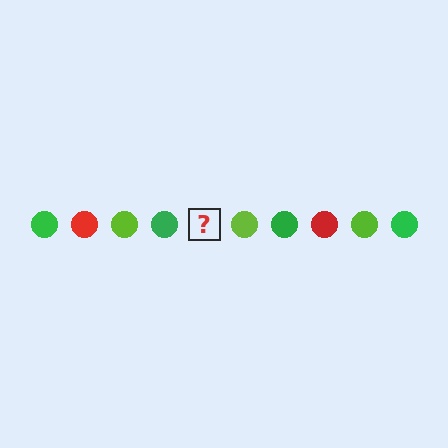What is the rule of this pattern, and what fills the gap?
The rule is that the pattern cycles through green, red, lime circles. The gap should be filled with a red circle.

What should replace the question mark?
The question mark should be replaced with a red circle.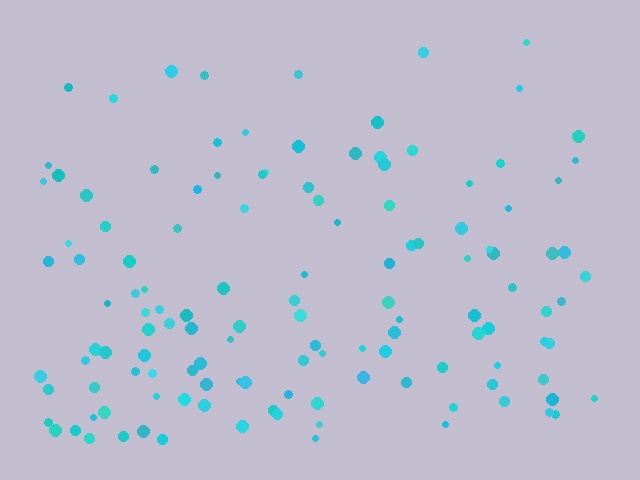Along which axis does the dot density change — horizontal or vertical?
Vertical.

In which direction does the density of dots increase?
From top to bottom, with the bottom side densest.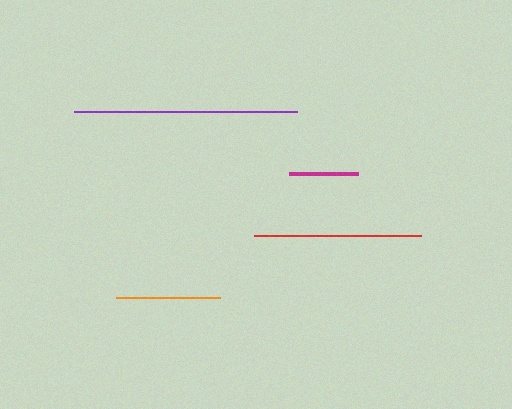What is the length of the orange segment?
The orange segment is approximately 104 pixels long.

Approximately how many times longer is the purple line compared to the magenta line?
The purple line is approximately 3.2 times the length of the magenta line.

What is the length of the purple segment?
The purple segment is approximately 223 pixels long.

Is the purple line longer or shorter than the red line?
The purple line is longer than the red line.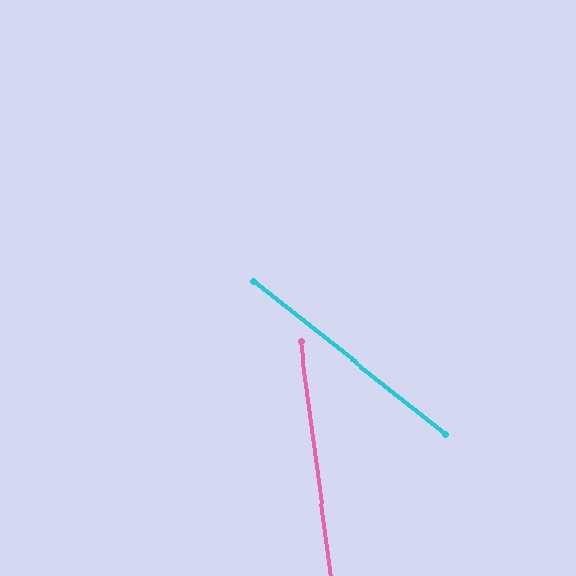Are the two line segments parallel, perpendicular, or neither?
Neither parallel nor perpendicular — they differ by about 44°.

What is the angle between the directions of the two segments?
Approximately 44 degrees.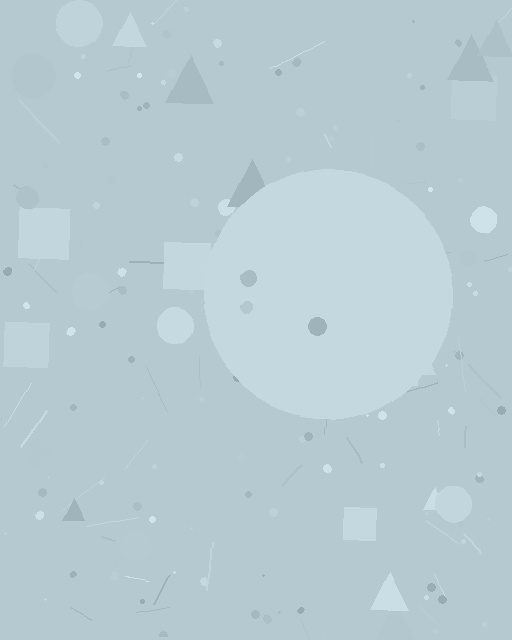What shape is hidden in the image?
A circle is hidden in the image.